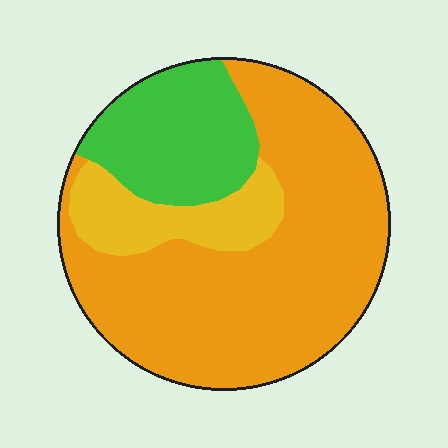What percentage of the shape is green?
Green covers around 20% of the shape.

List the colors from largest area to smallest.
From largest to smallest: orange, green, yellow.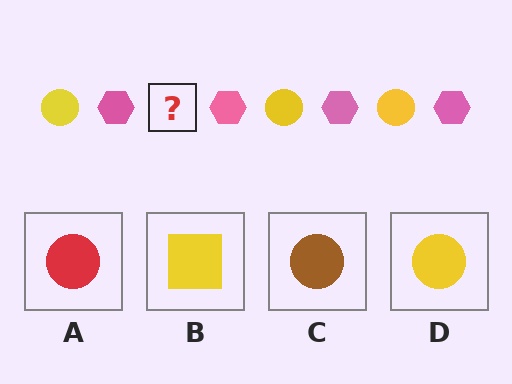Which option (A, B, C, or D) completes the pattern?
D.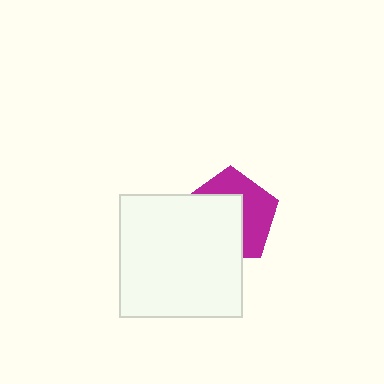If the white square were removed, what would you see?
You would see the complete magenta pentagon.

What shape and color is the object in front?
The object in front is a white square.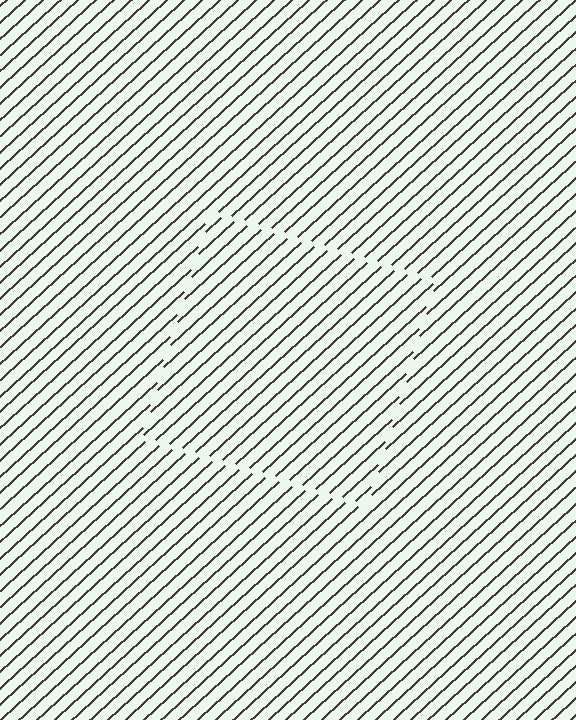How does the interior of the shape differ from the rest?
The interior of the shape contains the same grating, shifted by half a period — the contour is defined by the phase discontinuity where line-ends from the inner and outer gratings abut.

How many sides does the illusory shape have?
4 sides — the line-ends trace a square.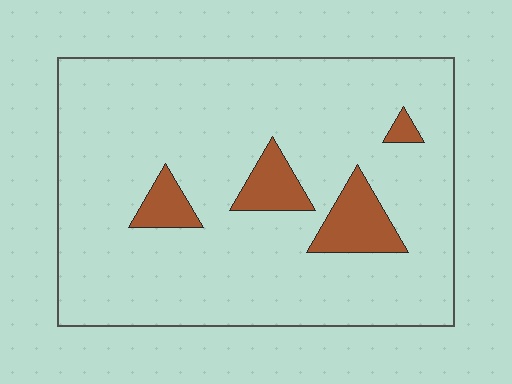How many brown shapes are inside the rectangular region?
4.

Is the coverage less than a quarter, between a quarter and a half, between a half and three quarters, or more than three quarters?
Less than a quarter.